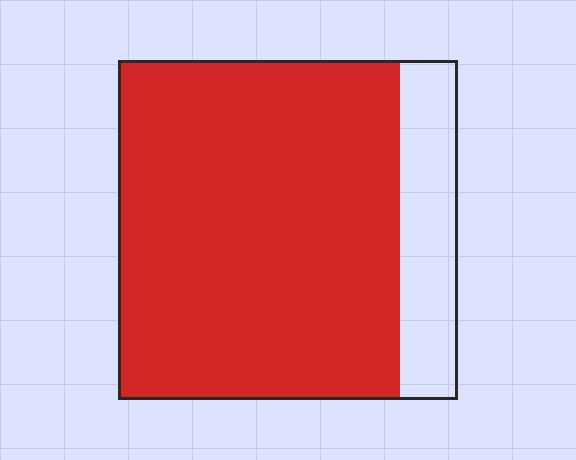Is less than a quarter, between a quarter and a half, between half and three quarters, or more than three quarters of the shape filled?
More than three quarters.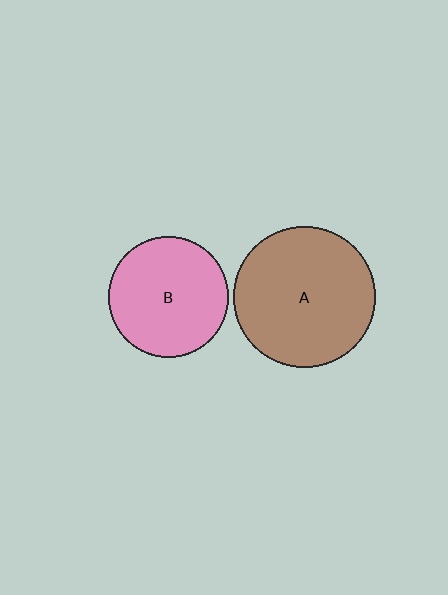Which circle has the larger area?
Circle A (brown).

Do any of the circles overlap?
No, none of the circles overlap.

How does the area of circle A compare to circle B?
Approximately 1.4 times.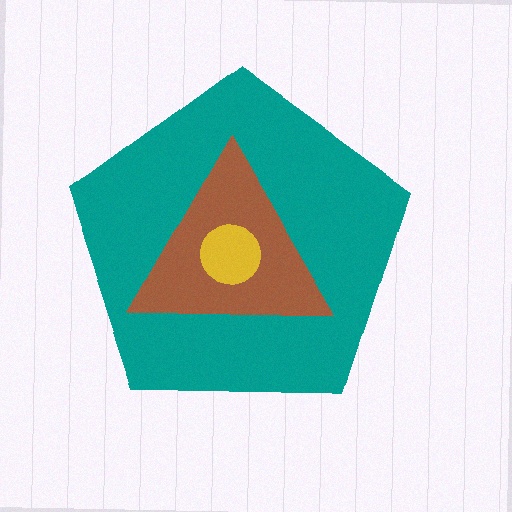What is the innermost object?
The yellow circle.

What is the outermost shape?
The teal pentagon.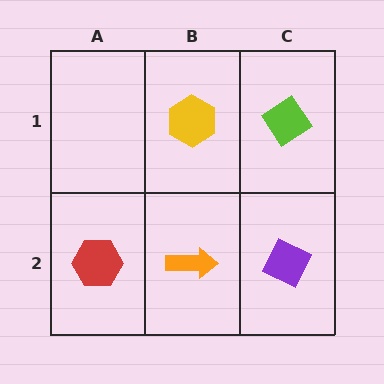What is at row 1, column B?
A yellow hexagon.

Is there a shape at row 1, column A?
No, that cell is empty.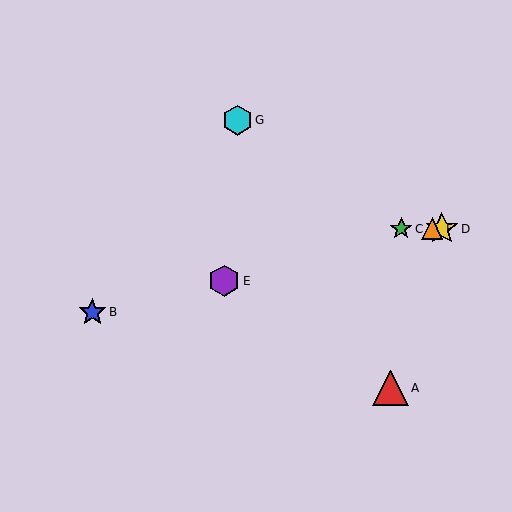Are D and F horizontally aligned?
Yes, both are at y≈229.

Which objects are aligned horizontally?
Objects C, D, F are aligned horizontally.